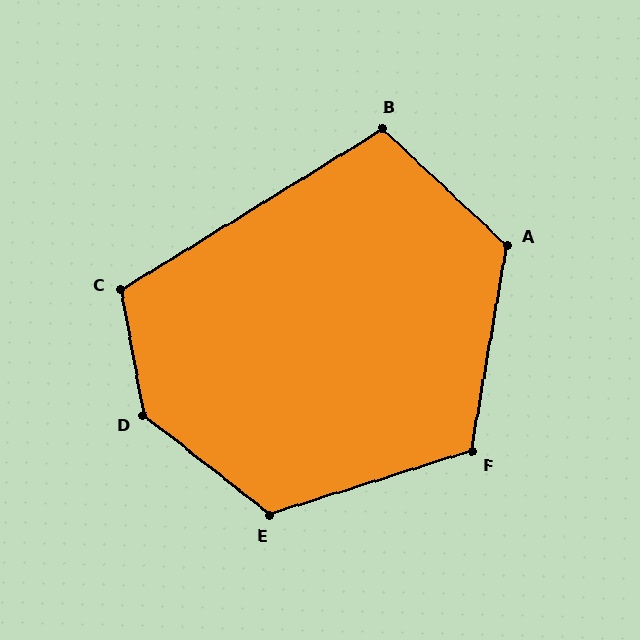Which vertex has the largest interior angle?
D, at approximately 138 degrees.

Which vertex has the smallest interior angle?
B, at approximately 105 degrees.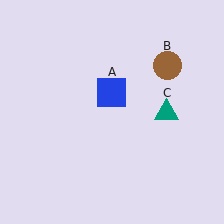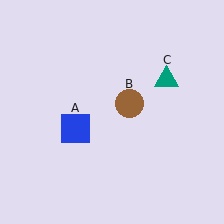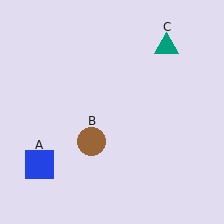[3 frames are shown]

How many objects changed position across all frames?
3 objects changed position: blue square (object A), brown circle (object B), teal triangle (object C).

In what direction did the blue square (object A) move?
The blue square (object A) moved down and to the left.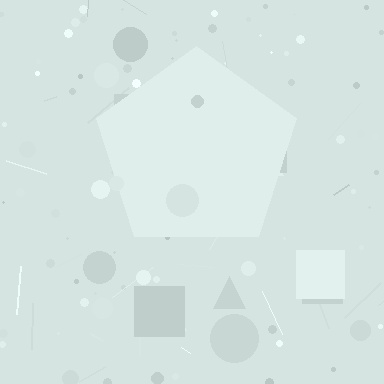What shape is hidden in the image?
A pentagon is hidden in the image.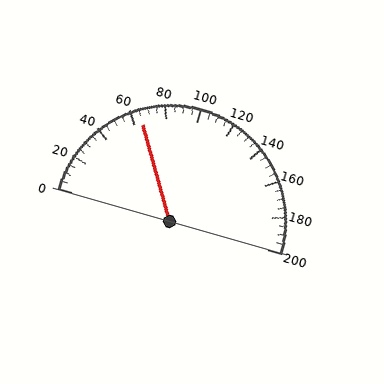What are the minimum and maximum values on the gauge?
The gauge ranges from 0 to 200.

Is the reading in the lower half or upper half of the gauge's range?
The reading is in the lower half of the range (0 to 200).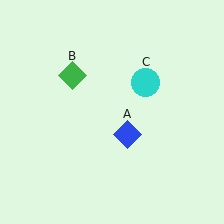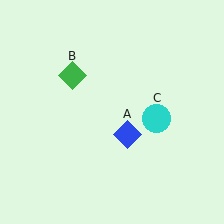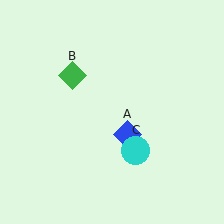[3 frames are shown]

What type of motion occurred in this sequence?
The cyan circle (object C) rotated clockwise around the center of the scene.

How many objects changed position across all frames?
1 object changed position: cyan circle (object C).